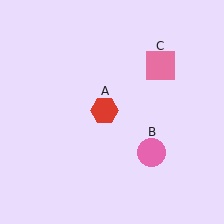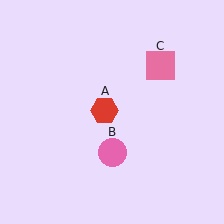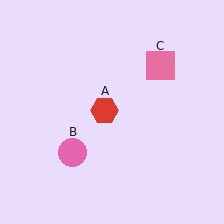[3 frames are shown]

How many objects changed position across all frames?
1 object changed position: pink circle (object B).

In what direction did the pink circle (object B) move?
The pink circle (object B) moved left.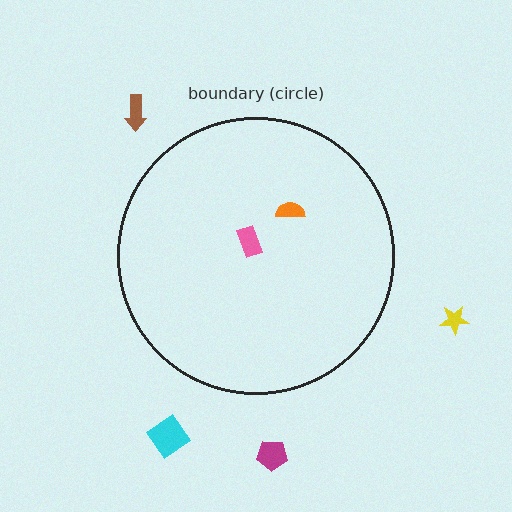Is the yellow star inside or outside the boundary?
Outside.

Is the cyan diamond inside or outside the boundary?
Outside.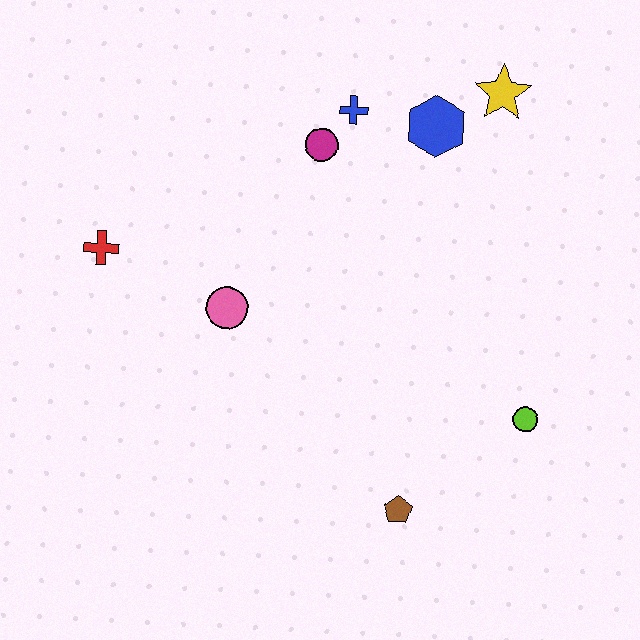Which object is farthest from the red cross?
The lime circle is farthest from the red cross.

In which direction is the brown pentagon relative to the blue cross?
The brown pentagon is below the blue cross.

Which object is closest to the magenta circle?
The blue cross is closest to the magenta circle.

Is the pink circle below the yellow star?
Yes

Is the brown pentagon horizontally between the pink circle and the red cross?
No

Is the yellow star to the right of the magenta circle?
Yes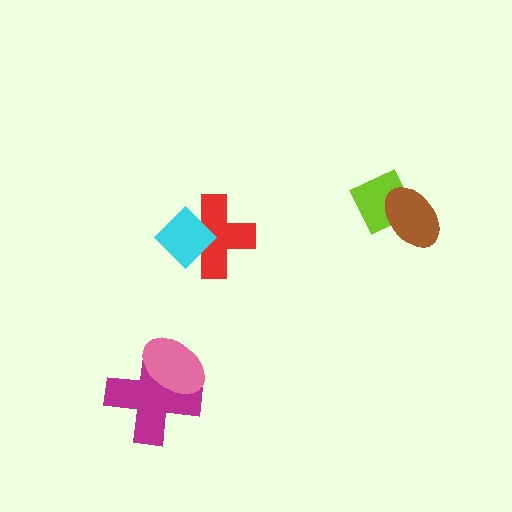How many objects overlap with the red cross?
1 object overlaps with the red cross.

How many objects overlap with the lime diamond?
1 object overlaps with the lime diamond.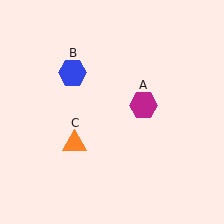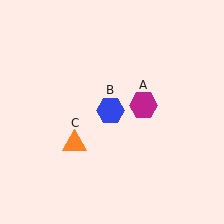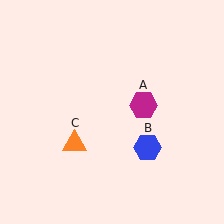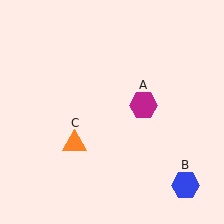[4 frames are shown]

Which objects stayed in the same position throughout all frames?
Magenta hexagon (object A) and orange triangle (object C) remained stationary.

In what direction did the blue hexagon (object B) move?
The blue hexagon (object B) moved down and to the right.